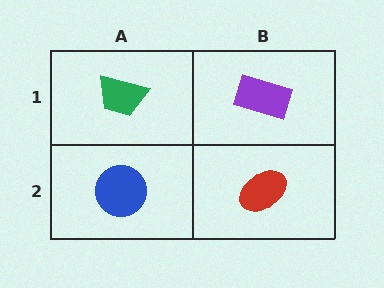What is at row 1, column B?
A purple rectangle.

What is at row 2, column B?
A red ellipse.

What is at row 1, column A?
A green trapezoid.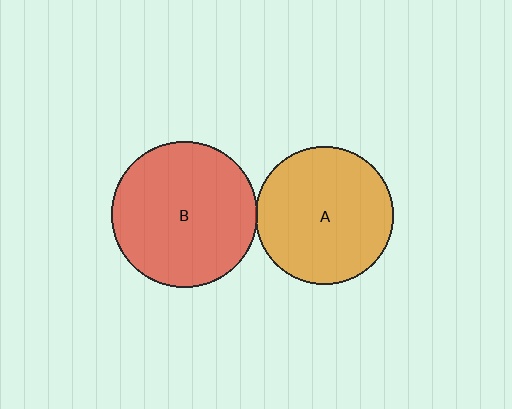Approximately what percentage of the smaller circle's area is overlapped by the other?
Approximately 5%.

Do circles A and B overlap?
Yes.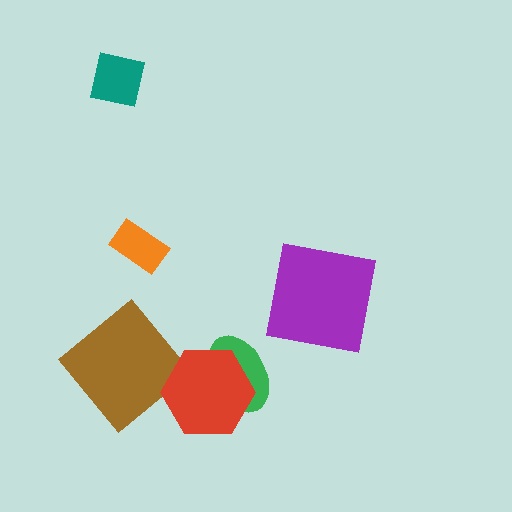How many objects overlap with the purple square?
0 objects overlap with the purple square.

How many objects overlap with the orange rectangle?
0 objects overlap with the orange rectangle.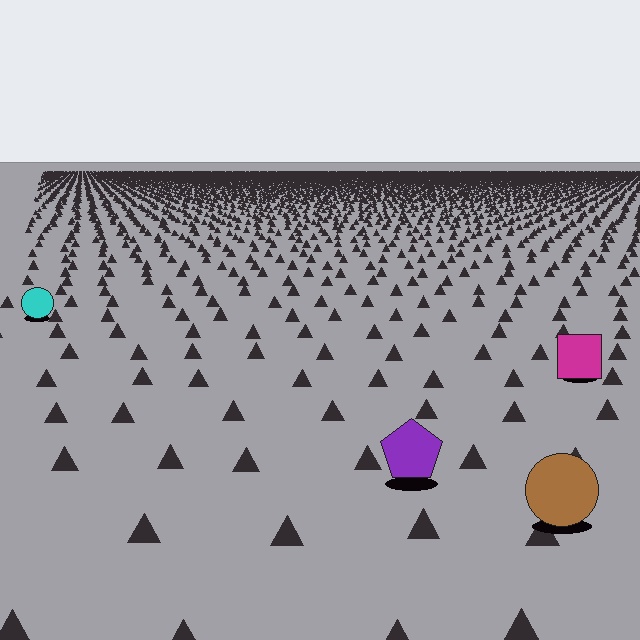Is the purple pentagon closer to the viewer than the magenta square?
Yes. The purple pentagon is closer — you can tell from the texture gradient: the ground texture is coarser near it.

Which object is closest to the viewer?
The brown circle is closest. The texture marks near it are larger and more spread out.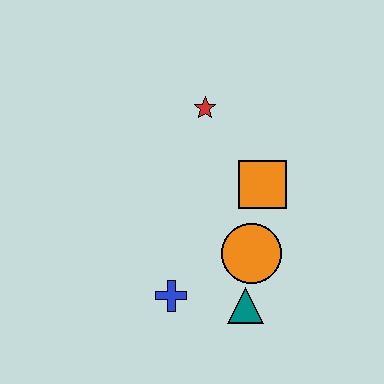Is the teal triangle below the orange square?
Yes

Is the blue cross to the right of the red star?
No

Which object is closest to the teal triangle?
The orange circle is closest to the teal triangle.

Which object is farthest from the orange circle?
The red star is farthest from the orange circle.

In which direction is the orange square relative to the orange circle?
The orange square is above the orange circle.